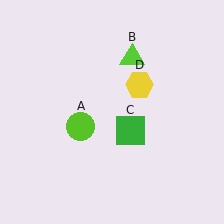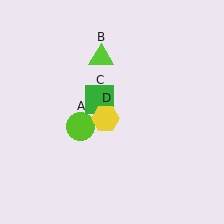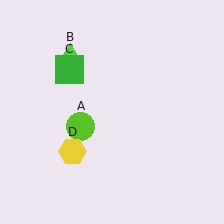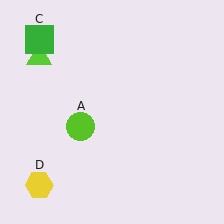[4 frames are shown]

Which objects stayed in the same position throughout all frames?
Lime circle (object A) remained stationary.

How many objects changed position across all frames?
3 objects changed position: lime triangle (object B), green square (object C), yellow hexagon (object D).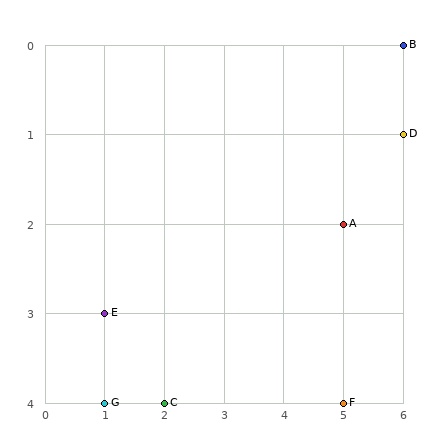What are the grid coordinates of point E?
Point E is at grid coordinates (1, 3).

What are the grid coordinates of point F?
Point F is at grid coordinates (5, 4).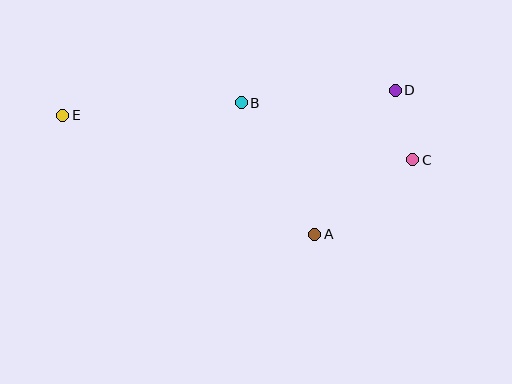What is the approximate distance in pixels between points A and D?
The distance between A and D is approximately 165 pixels.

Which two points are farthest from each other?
Points C and E are farthest from each other.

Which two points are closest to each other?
Points C and D are closest to each other.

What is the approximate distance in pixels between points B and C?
The distance between B and C is approximately 181 pixels.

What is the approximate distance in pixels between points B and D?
The distance between B and D is approximately 154 pixels.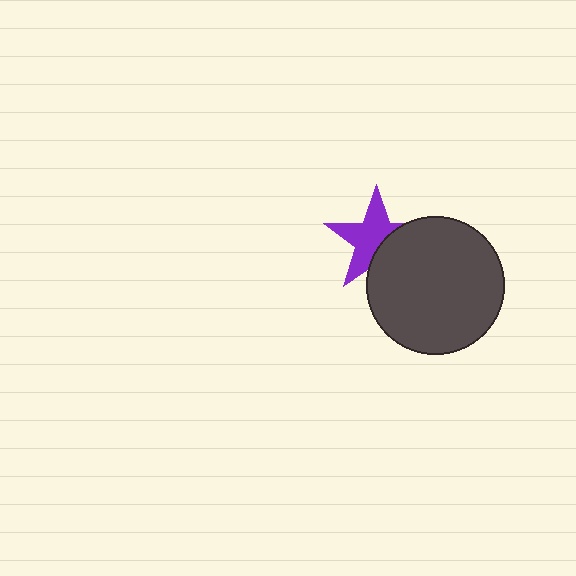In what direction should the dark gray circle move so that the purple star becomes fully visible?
The dark gray circle should move toward the lower-right. That is the shortest direction to clear the overlap and leave the purple star fully visible.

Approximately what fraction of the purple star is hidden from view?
Roughly 38% of the purple star is hidden behind the dark gray circle.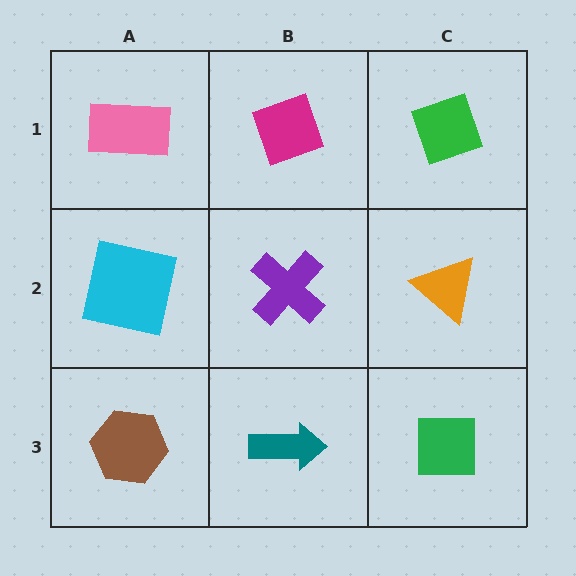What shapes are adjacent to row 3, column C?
An orange triangle (row 2, column C), a teal arrow (row 3, column B).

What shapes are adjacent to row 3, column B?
A purple cross (row 2, column B), a brown hexagon (row 3, column A), a green square (row 3, column C).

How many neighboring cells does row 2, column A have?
3.